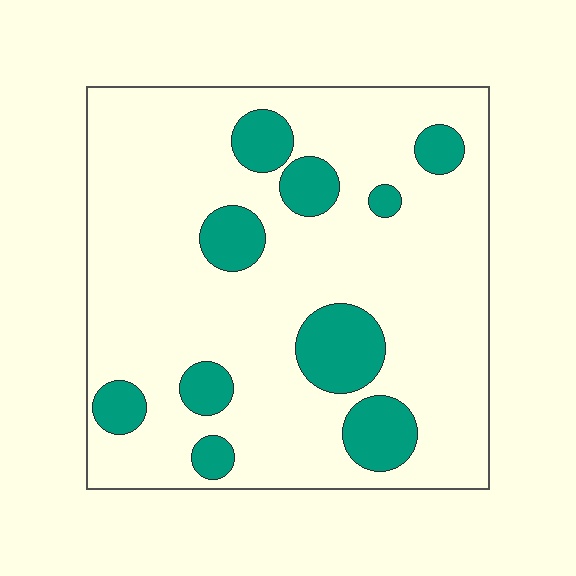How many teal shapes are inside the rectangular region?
10.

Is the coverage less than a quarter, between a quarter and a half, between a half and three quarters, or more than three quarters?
Less than a quarter.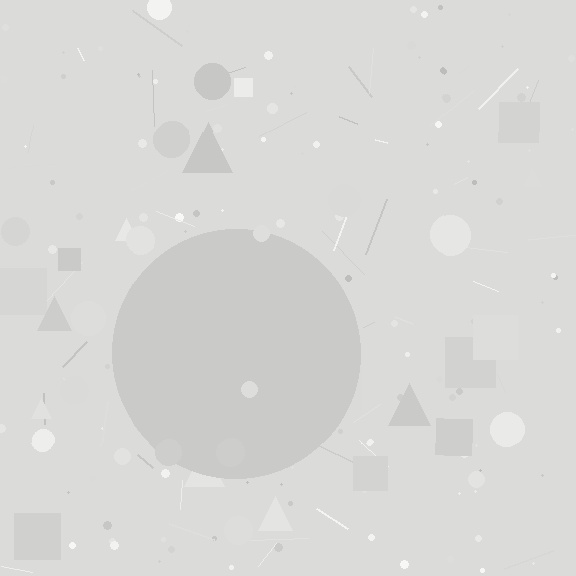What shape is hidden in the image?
A circle is hidden in the image.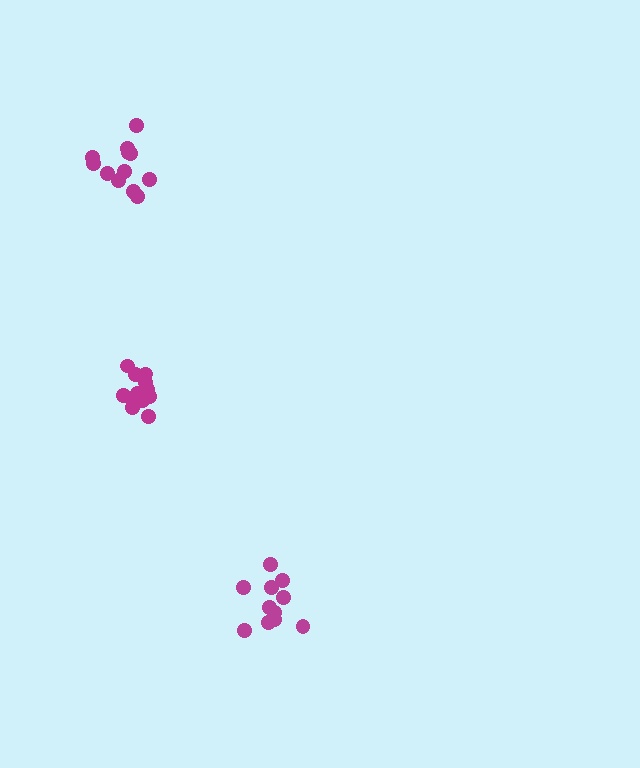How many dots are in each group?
Group 1: 11 dots, Group 2: 12 dots, Group 3: 14 dots (37 total).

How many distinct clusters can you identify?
There are 3 distinct clusters.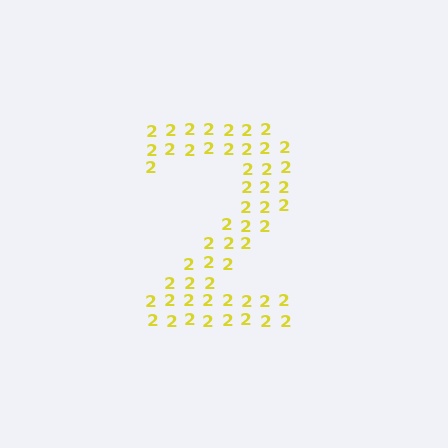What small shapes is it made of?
It is made of small digit 2's.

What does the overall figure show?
The overall figure shows the digit 2.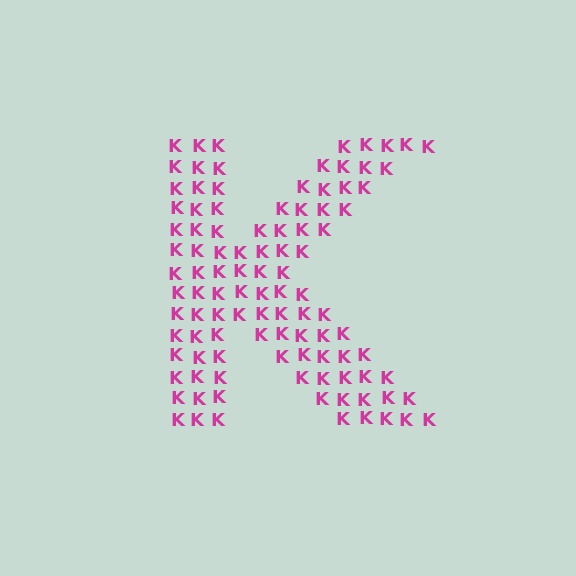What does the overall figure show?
The overall figure shows the letter K.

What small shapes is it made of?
It is made of small letter K's.